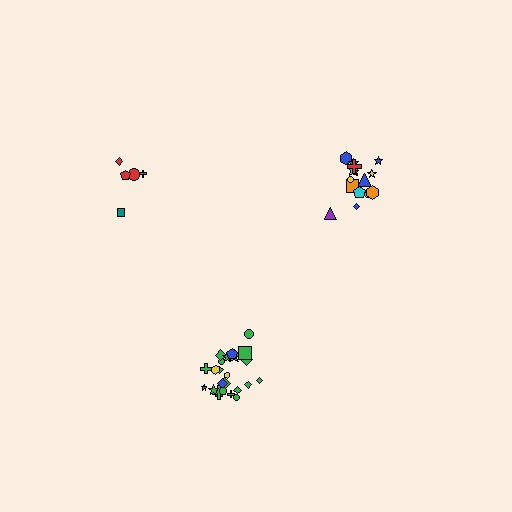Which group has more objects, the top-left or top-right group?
The top-right group.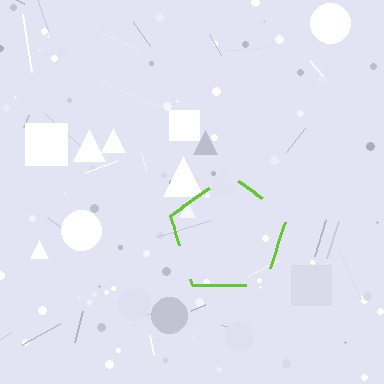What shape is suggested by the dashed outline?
The dashed outline suggests a pentagon.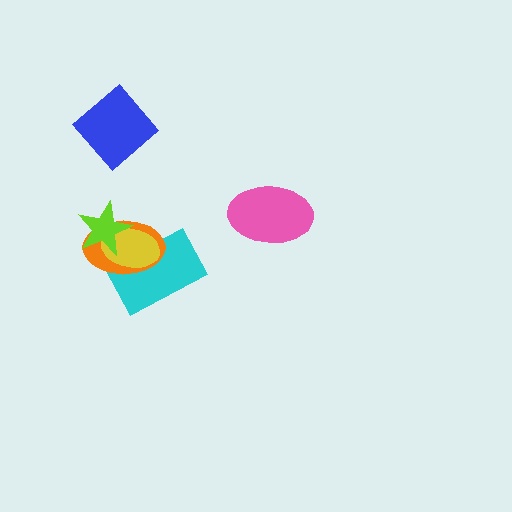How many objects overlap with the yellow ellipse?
3 objects overlap with the yellow ellipse.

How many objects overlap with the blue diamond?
0 objects overlap with the blue diamond.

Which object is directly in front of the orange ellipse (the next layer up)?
The yellow ellipse is directly in front of the orange ellipse.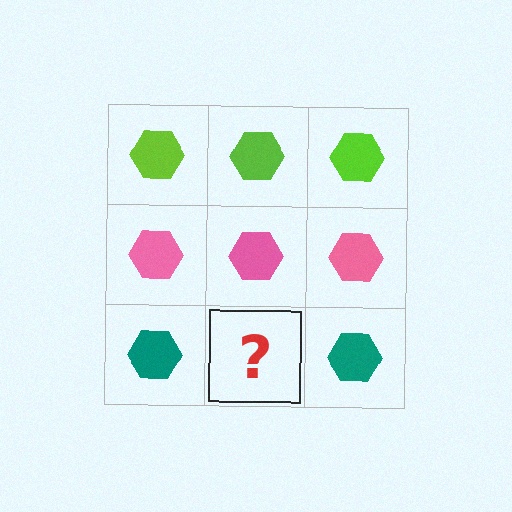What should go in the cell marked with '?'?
The missing cell should contain a teal hexagon.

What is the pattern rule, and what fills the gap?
The rule is that each row has a consistent color. The gap should be filled with a teal hexagon.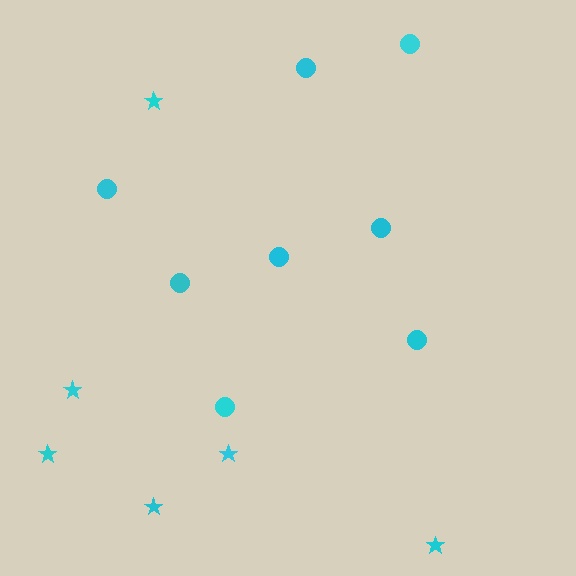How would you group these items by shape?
There are 2 groups: one group of circles (8) and one group of stars (6).